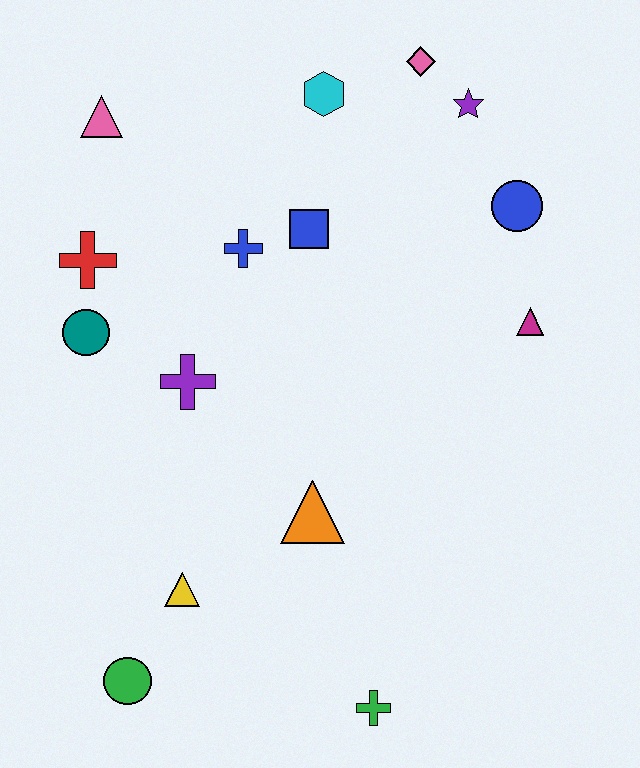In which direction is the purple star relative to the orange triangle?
The purple star is above the orange triangle.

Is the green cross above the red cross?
No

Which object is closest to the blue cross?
The blue square is closest to the blue cross.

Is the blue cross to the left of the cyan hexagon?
Yes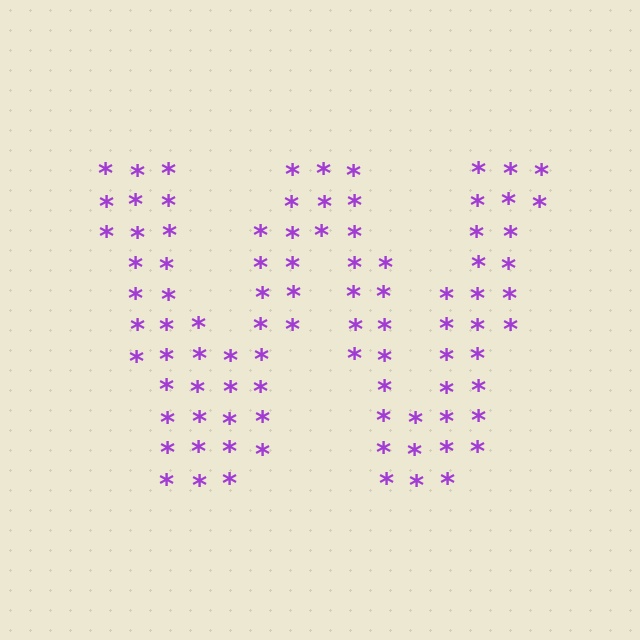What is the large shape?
The large shape is the letter W.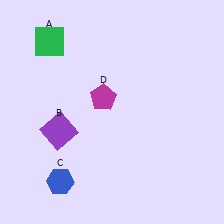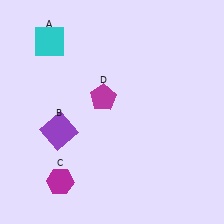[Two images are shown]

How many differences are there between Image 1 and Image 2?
There are 2 differences between the two images.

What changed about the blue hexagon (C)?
In Image 1, C is blue. In Image 2, it changed to magenta.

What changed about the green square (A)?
In Image 1, A is green. In Image 2, it changed to cyan.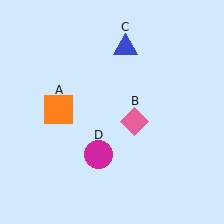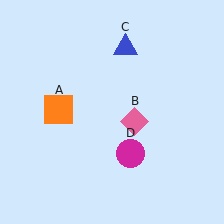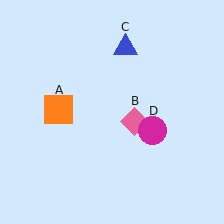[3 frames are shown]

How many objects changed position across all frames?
1 object changed position: magenta circle (object D).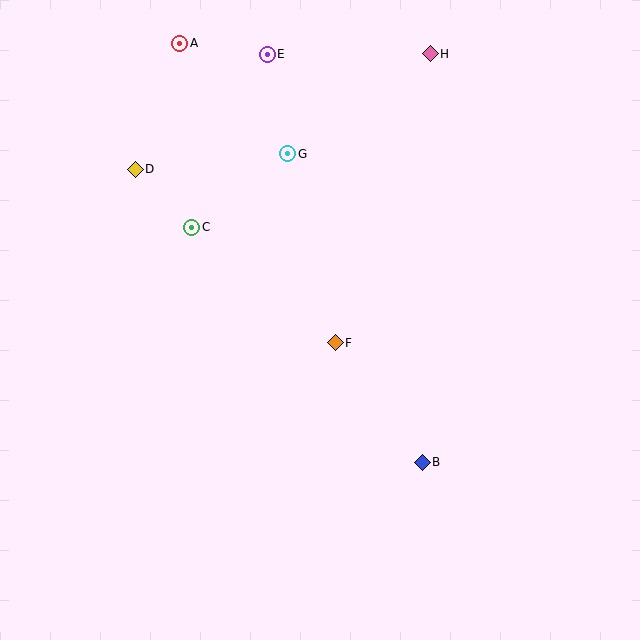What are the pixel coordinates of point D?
Point D is at (135, 169).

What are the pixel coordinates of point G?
Point G is at (288, 154).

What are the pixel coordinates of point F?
Point F is at (335, 343).